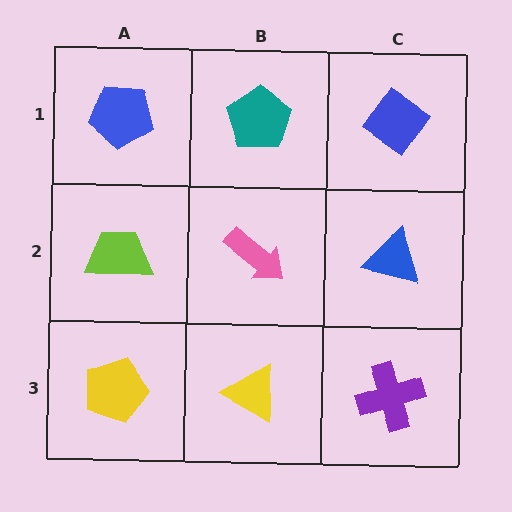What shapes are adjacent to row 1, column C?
A blue triangle (row 2, column C), a teal pentagon (row 1, column B).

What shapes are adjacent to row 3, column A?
A lime trapezoid (row 2, column A), a yellow triangle (row 3, column B).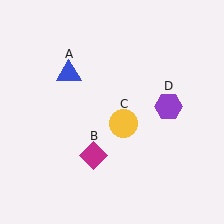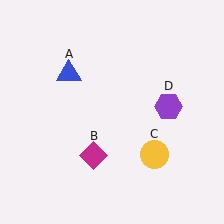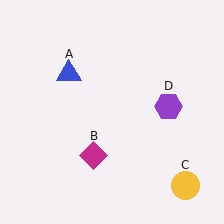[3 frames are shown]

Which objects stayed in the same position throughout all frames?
Blue triangle (object A) and magenta diamond (object B) and purple hexagon (object D) remained stationary.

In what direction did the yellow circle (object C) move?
The yellow circle (object C) moved down and to the right.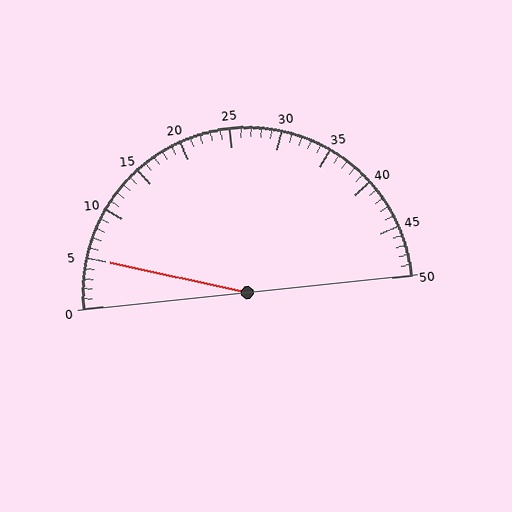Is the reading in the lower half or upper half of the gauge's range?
The reading is in the lower half of the range (0 to 50).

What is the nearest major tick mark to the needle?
The nearest major tick mark is 5.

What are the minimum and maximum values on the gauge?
The gauge ranges from 0 to 50.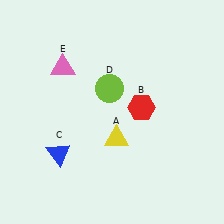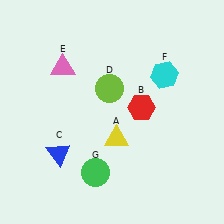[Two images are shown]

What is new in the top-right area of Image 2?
A cyan hexagon (F) was added in the top-right area of Image 2.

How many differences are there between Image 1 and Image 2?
There are 2 differences between the two images.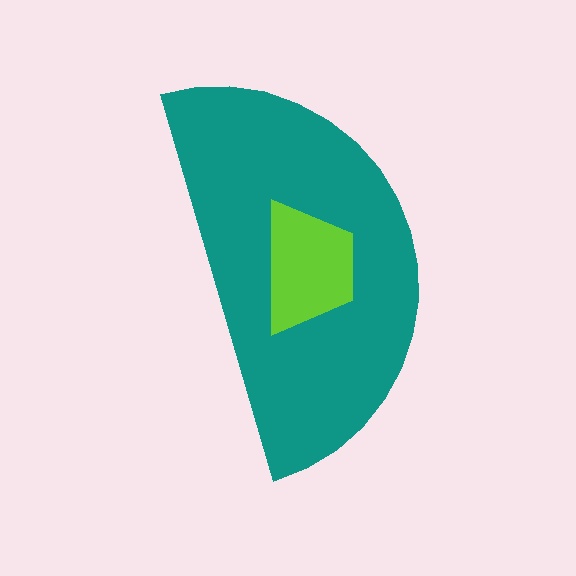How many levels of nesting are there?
2.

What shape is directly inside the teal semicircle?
The lime trapezoid.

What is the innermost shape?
The lime trapezoid.